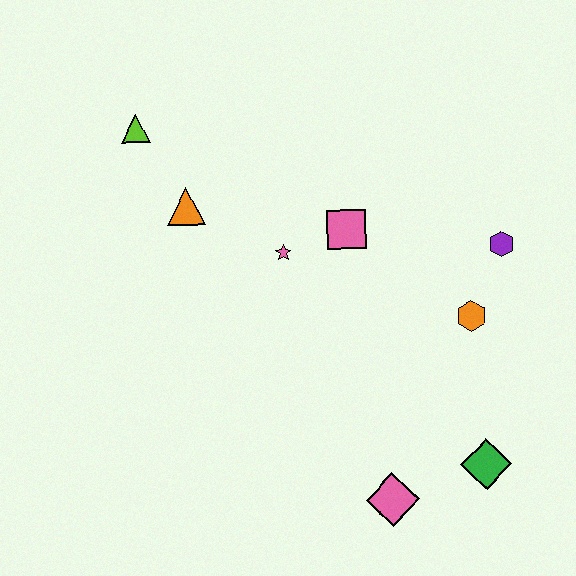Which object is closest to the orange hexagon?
The purple hexagon is closest to the orange hexagon.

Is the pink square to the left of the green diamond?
Yes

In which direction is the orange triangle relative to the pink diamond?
The orange triangle is above the pink diamond.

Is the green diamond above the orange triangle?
No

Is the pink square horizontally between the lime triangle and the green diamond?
Yes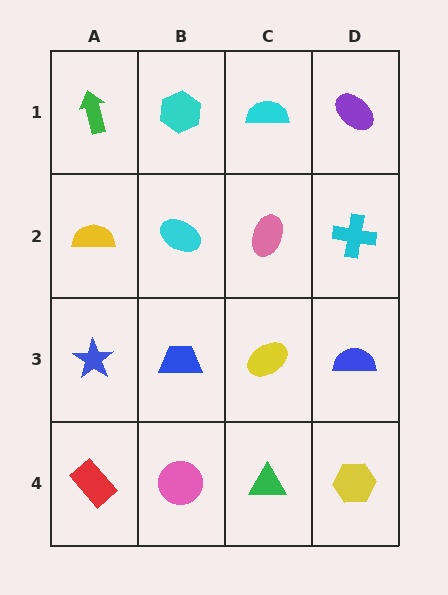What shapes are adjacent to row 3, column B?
A cyan ellipse (row 2, column B), a pink circle (row 4, column B), a blue star (row 3, column A), a yellow ellipse (row 3, column C).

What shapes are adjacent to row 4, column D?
A blue semicircle (row 3, column D), a green triangle (row 4, column C).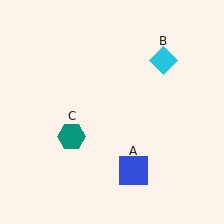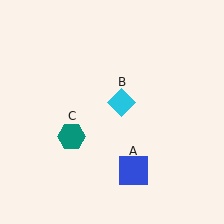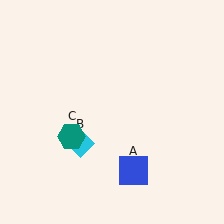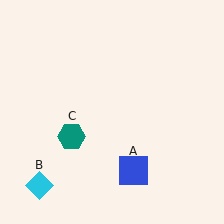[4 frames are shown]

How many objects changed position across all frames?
1 object changed position: cyan diamond (object B).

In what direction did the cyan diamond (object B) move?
The cyan diamond (object B) moved down and to the left.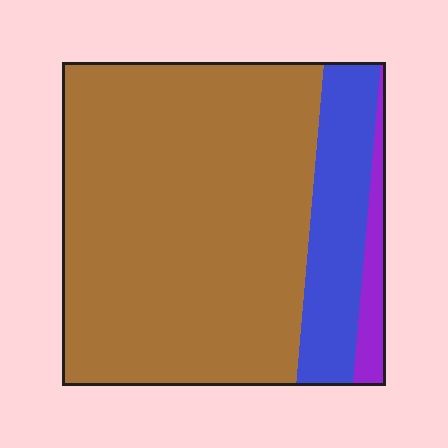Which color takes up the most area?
Brown, at roughly 75%.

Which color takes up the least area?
Purple, at roughly 5%.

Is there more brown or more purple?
Brown.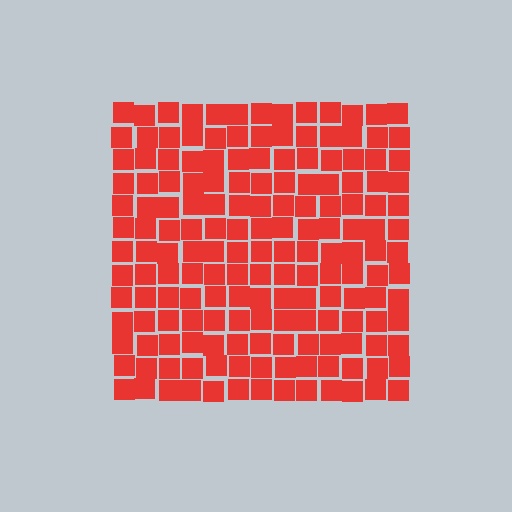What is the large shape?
The large shape is a square.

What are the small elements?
The small elements are squares.